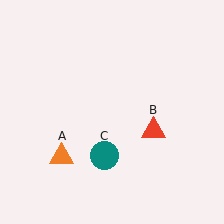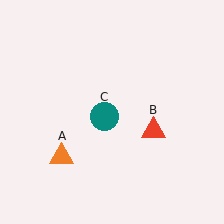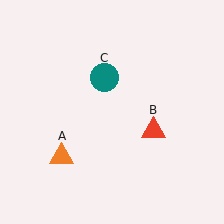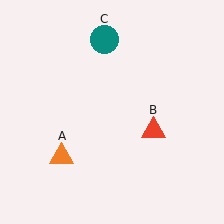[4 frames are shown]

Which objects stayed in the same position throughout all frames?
Orange triangle (object A) and red triangle (object B) remained stationary.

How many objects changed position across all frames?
1 object changed position: teal circle (object C).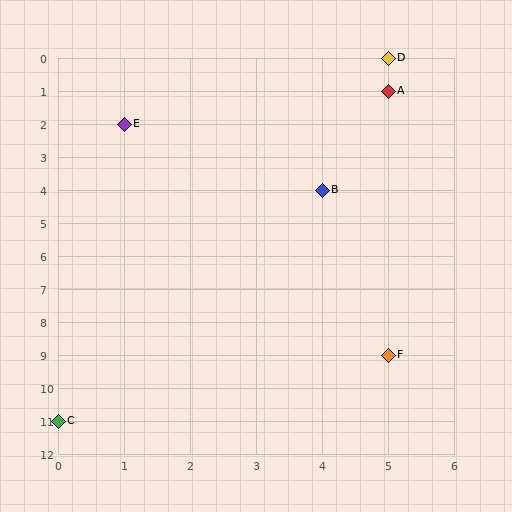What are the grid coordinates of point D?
Point D is at grid coordinates (5, 0).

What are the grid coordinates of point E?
Point E is at grid coordinates (1, 2).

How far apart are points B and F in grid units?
Points B and F are 1 column and 5 rows apart (about 5.1 grid units diagonally).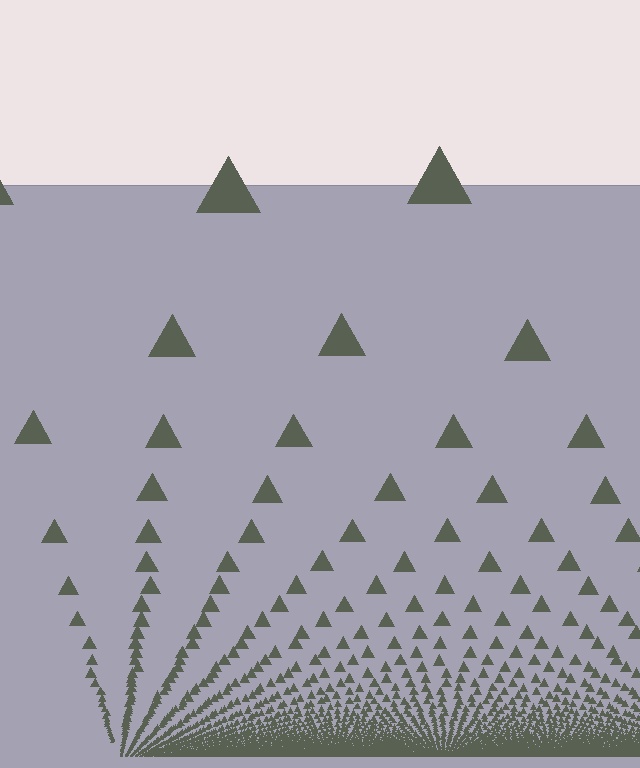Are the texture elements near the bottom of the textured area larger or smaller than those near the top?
Smaller. The gradient is inverted — elements near the bottom are smaller and denser.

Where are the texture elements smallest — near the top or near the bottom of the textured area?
Near the bottom.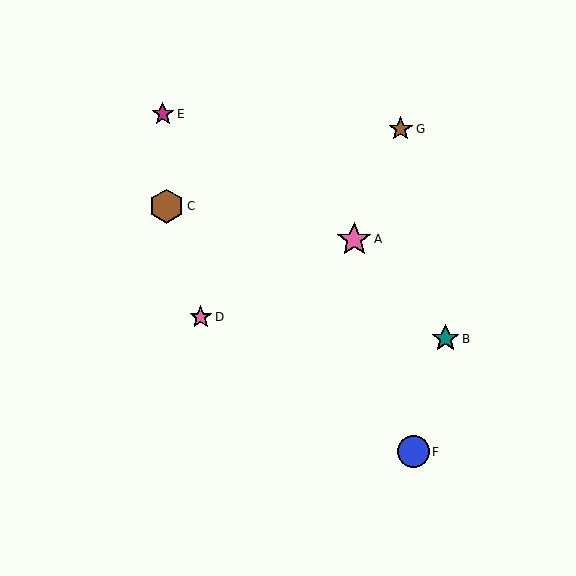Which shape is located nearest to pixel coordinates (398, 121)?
The brown star (labeled G) at (401, 129) is nearest to that location.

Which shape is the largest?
The brown hexagon (labeled C) is the largest.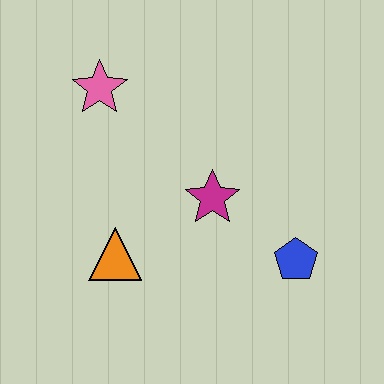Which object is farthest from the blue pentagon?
The pink star is farthest from the blue pentagon.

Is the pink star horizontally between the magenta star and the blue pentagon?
No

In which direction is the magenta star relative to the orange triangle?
The magenta star is to the right of the orange triangle.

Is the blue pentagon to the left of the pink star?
No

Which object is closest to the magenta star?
The blue pentagon is closest to the magenta star.